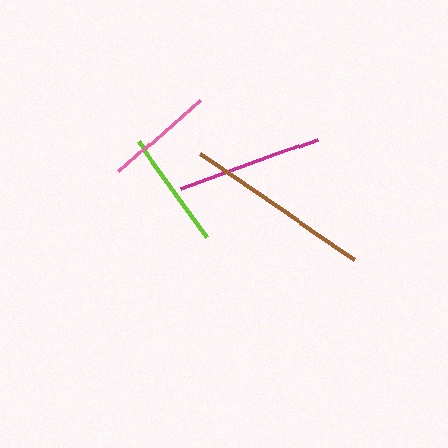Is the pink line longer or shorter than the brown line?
The brown line is longer than the pink line.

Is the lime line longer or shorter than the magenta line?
The magenta line is longer than the lime line.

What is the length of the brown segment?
The brown segment is approximately 186 pixels long.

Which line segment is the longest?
The brown line is the longest at approximately 186 pixels.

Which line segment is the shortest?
The pink line is the shortest at approximately 109 pixels.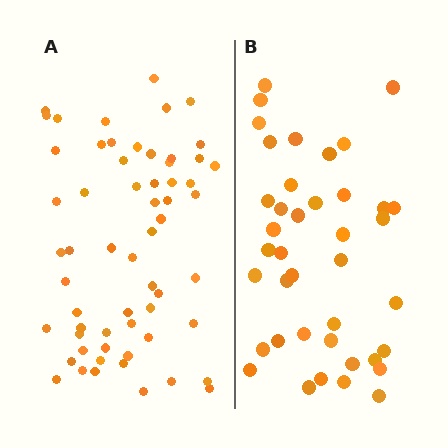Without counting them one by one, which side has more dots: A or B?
Region A (the left region) has more dots.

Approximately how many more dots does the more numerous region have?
Region A has approximately 20 more dots than region B.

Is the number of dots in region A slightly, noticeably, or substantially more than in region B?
Region A has substantially more. The ratio is roughly 1.5 to 1.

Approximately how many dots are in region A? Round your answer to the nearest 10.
About 60 dots.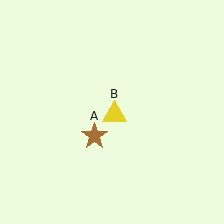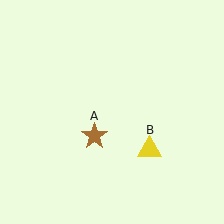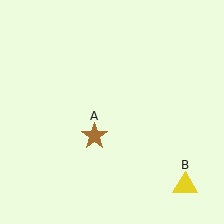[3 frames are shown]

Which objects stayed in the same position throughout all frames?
Brown star (object A) remained stationary.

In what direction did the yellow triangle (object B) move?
The yellow triangle (object B) moved down and to the right.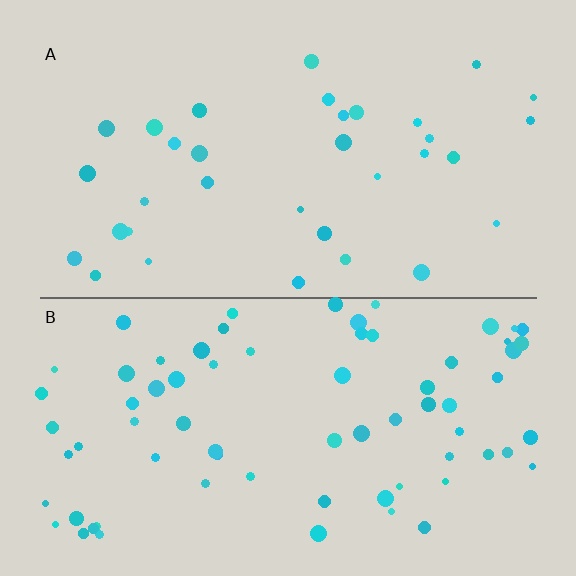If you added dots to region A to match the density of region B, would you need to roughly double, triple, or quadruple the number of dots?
Approximately double.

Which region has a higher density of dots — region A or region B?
B (the bottom).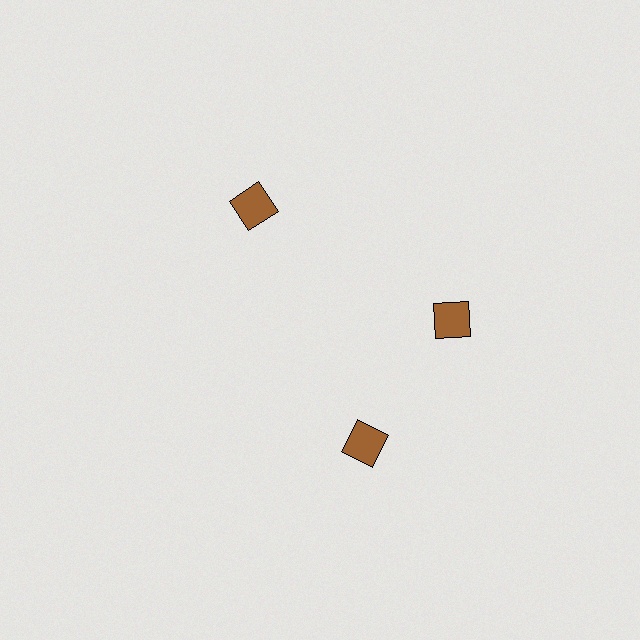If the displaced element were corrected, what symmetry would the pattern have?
It would have 3-fold rotational symmetry — the pattern would map onto itself every 120 degrees.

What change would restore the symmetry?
The symmetry would be restored by rotating it back into even spacing with its neighbors so that all 3 squares sit at equal angles and equal distance from the center.